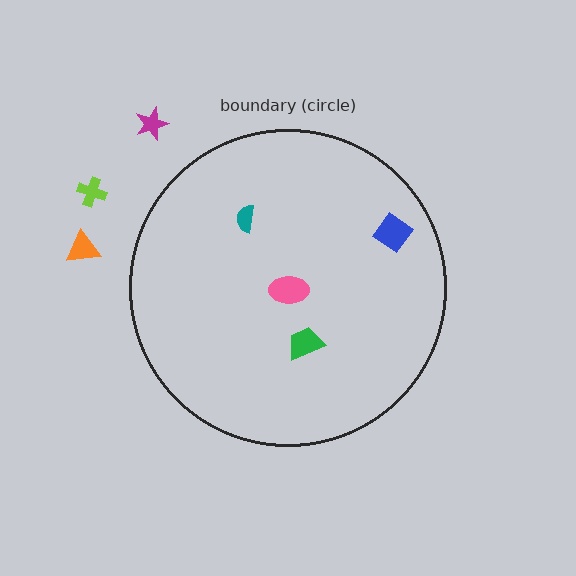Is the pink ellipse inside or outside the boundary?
Inside.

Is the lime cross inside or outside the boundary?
Outside.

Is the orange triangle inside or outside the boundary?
Outside.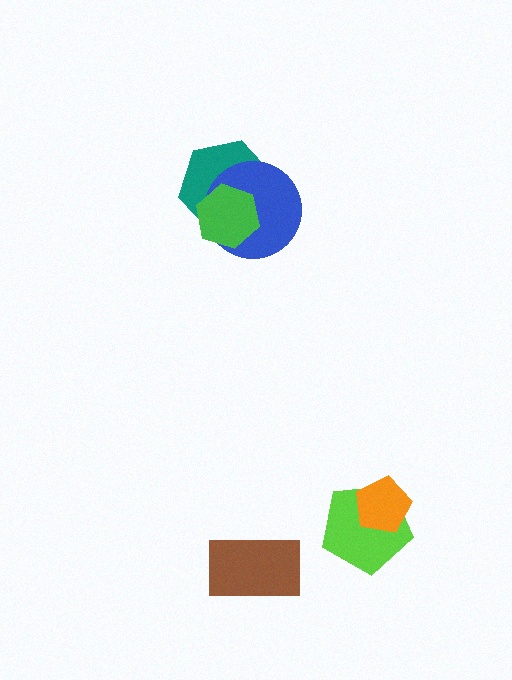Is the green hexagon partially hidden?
No, no other shape covers it.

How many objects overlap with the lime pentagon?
1 object overlaps with the lime pentagon.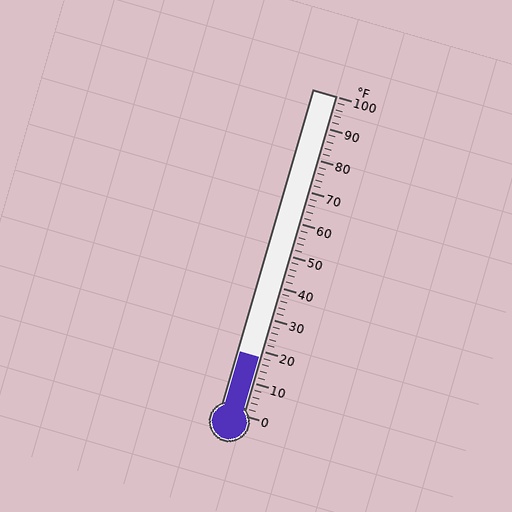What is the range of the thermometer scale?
The thermometer scale ranges from 0°F to 100°F.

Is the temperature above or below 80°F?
The temperature is below 80°F.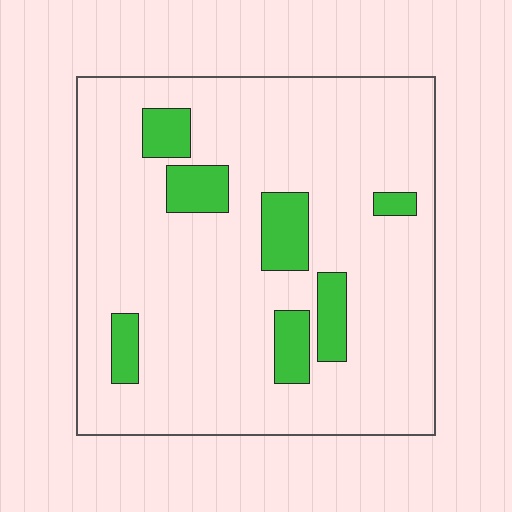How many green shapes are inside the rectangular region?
7.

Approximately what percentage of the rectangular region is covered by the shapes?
Approximately 15%.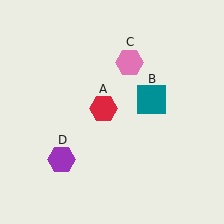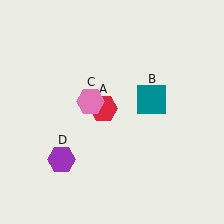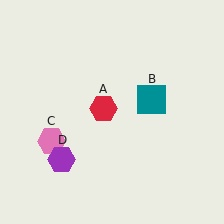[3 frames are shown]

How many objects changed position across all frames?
1 object changed position: pink hexagon (object C).